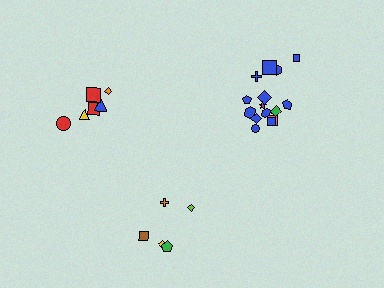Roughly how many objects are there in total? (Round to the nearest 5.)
Roughly 25 objects in total.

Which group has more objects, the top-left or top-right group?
The top-right group.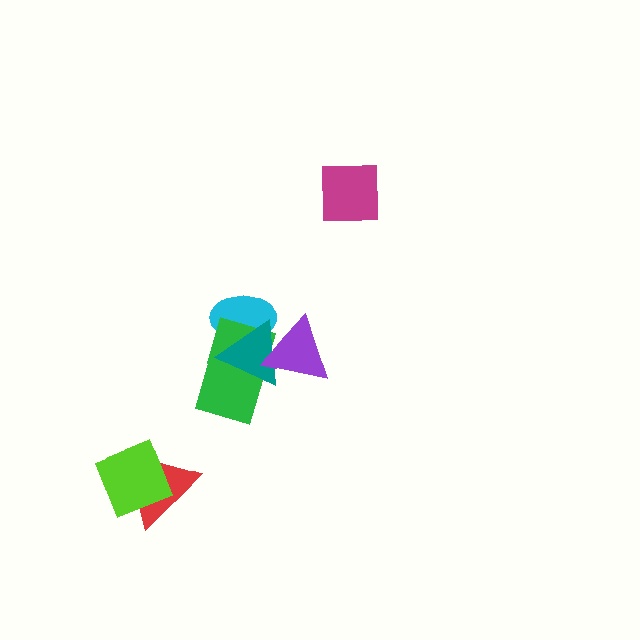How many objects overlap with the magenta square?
0 objects overlap with the magenta square.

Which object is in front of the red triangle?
The lime diamond is in front of the red triangle.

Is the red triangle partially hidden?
Yes, it is partially covered by another shape.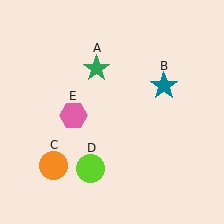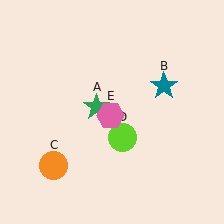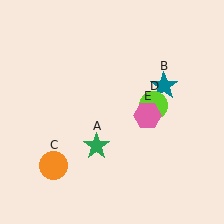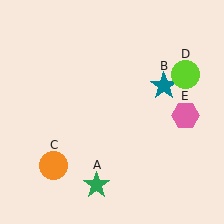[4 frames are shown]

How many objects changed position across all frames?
3 objects changed position: green star (object A), lime circle (object D), pink hexagon (object E).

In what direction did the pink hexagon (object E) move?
The pink hexagon (object E) moved right.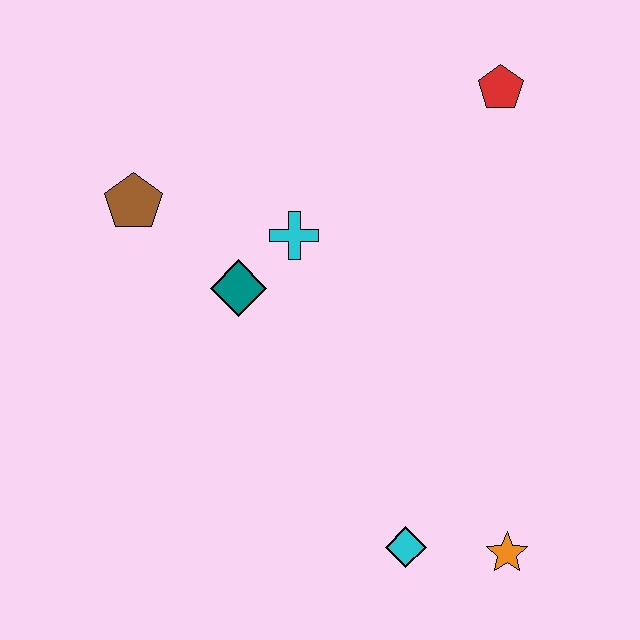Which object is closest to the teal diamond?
The cyan cross is closest to the teal diamond.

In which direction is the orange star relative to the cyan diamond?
The orange star is to the right of the cyan diamond.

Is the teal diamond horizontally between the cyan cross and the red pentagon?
No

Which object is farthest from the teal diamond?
The orange star is farthest from the teal diamond.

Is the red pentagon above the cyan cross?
Yes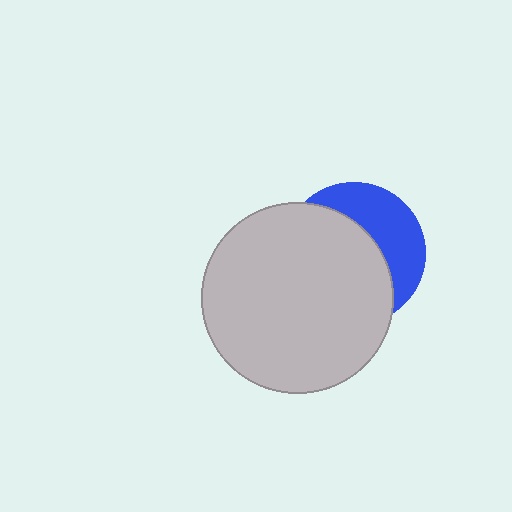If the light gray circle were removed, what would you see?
You would see the complete blue circle.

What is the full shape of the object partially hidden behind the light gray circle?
The partially hidden object is a blue circle.